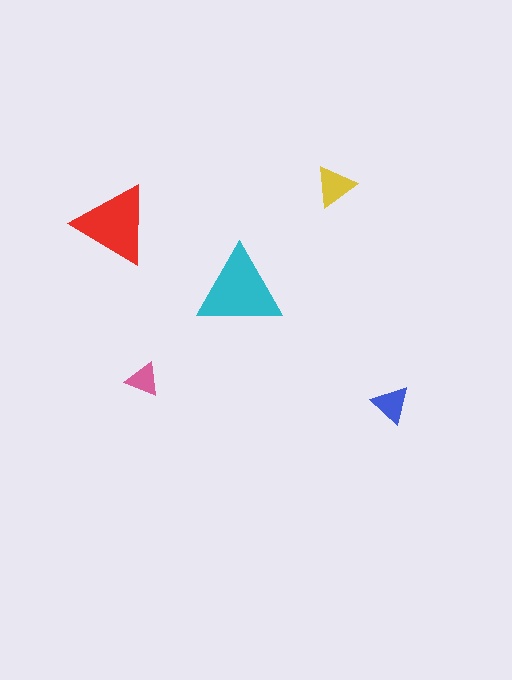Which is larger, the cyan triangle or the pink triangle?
The cyan one.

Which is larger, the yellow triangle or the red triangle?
The red one.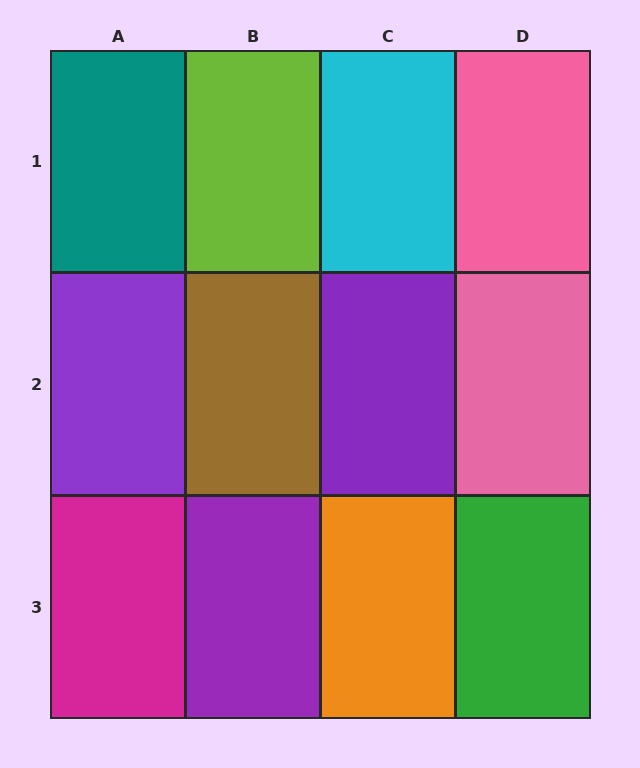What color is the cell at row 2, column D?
Pink.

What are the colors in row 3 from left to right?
Magenta, purple, orange, green.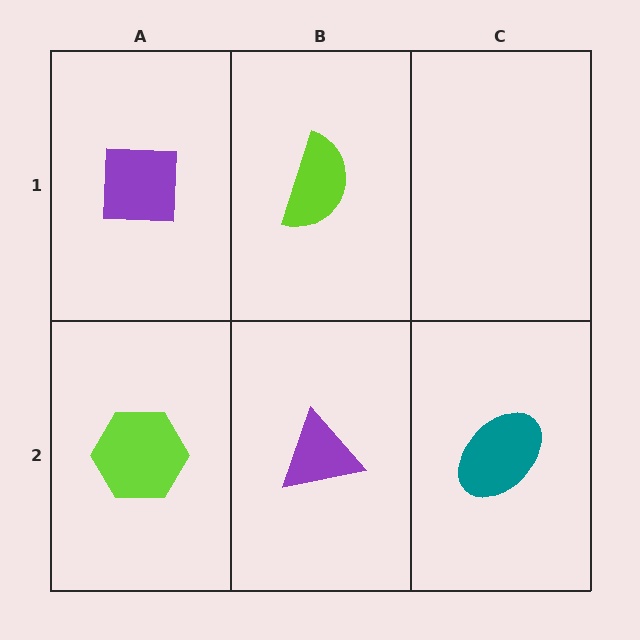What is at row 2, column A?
A lime hexagon.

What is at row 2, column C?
A teal ellipse.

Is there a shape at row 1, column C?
No, that cell is empty.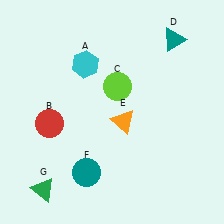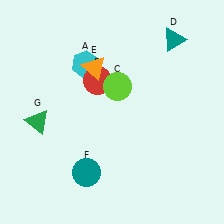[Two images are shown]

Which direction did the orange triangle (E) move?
The orange triangle (E) moved up.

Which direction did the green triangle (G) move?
The green triangle (G) moved up.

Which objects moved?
The objects that moved are: the red circle (B), the orange triangle (E), the green triangle (G).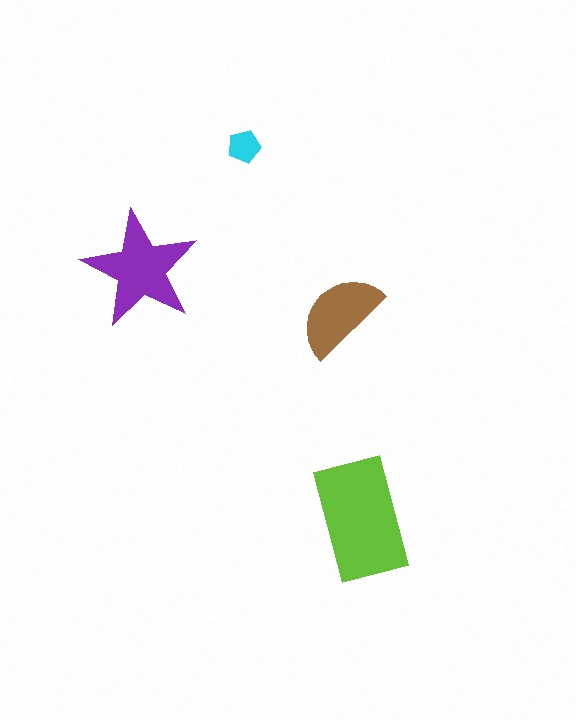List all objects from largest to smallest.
The lime rectangle, the purple star, the brown semicircle, the cyan pentagon.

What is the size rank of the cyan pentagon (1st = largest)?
4th.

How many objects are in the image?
There are 4 objects in the image.